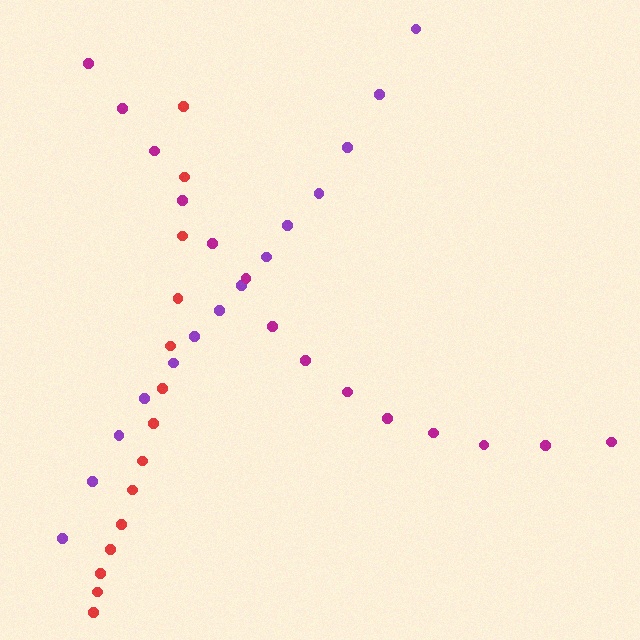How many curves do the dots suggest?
There are 3 distinct paths.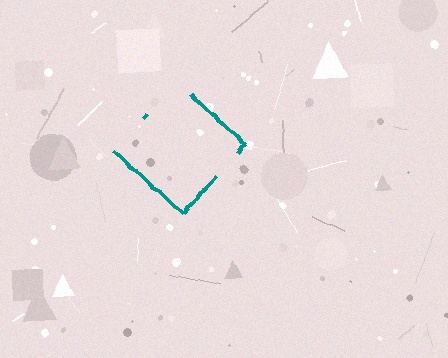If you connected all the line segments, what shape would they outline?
They would outline a diamond.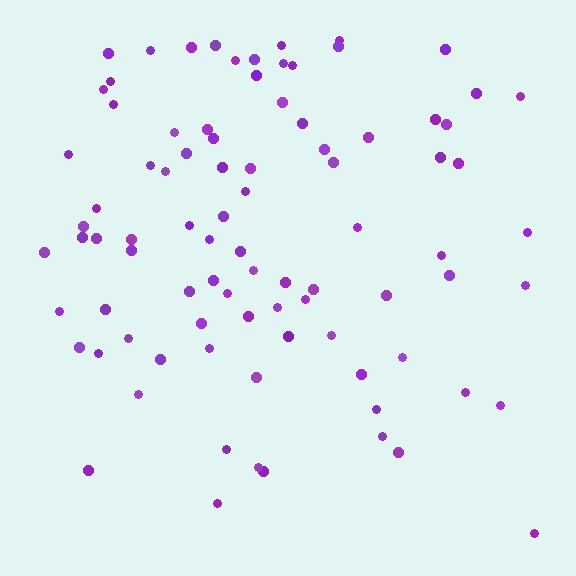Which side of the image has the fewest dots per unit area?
The bottom.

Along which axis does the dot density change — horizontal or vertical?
Vertical.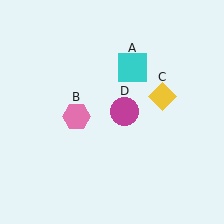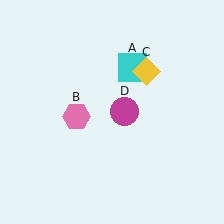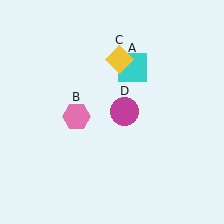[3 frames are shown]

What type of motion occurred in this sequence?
The yellow diamond (object C) rotated counterclockwise around the center of the scene.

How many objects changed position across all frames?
1 object changed position: yellow diamond (object C).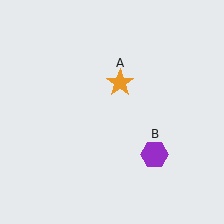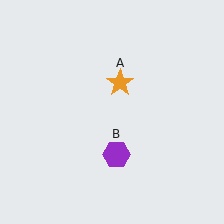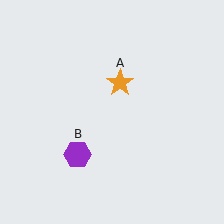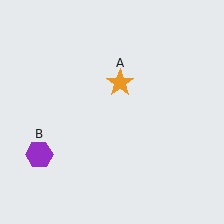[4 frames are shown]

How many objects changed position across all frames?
1 object changed position: purple hexagon (object B).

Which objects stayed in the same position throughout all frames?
Orange star (object A) remained stationary.